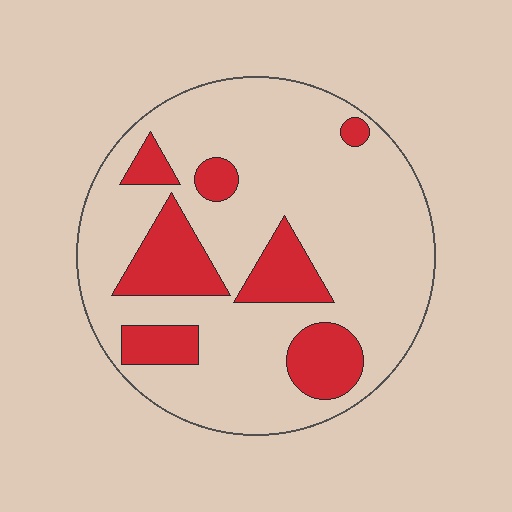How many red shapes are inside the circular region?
7.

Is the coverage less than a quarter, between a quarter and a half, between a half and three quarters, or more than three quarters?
Less than a quarter.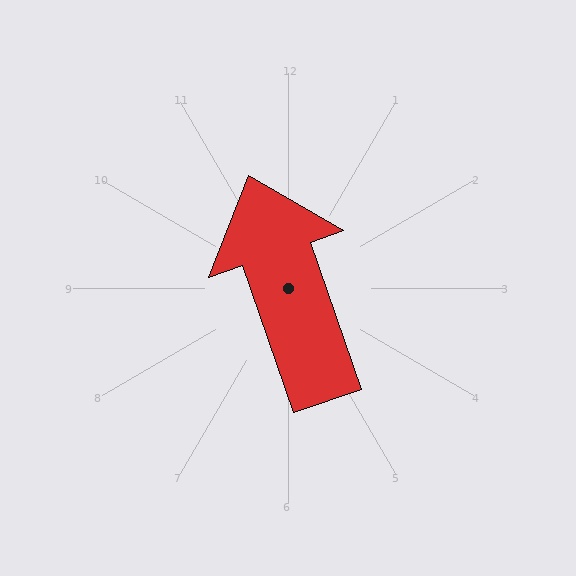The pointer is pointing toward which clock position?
Roughly 11 o'clock.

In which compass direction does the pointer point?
North.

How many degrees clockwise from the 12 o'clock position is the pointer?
Approximately 341 degrees.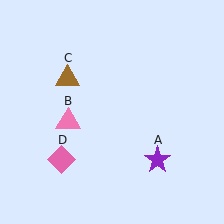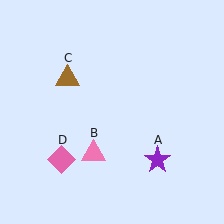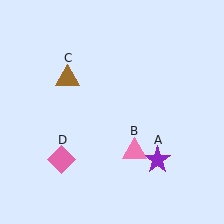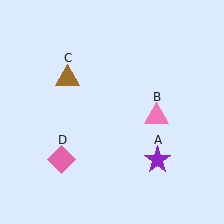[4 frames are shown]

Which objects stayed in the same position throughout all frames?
Purple star (object A) and brown triangle (object C) and pink diamond (object D) remained stationary.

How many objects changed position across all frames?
1 object changed position: pink triangle (object B).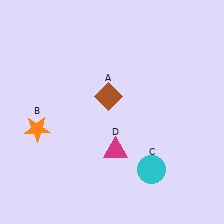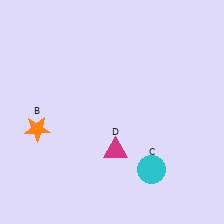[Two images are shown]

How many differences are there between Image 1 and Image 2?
There is 1 difference between the two images.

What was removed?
The brown diamond (A) was removed in Image 2.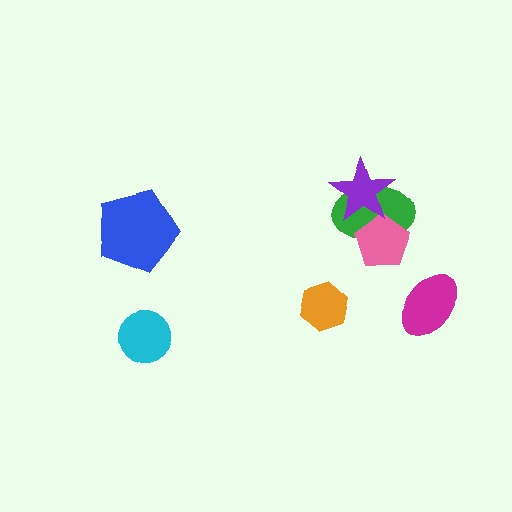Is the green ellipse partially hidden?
Yes, it is partially covered by another shape.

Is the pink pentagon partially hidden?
Yes, it is partially covered by another shape.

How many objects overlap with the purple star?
2 objects overlap with the purple star.